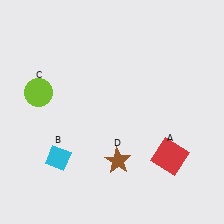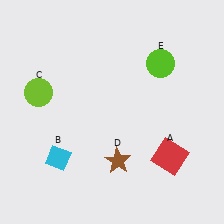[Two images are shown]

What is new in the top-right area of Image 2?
A lime circle (E) was added in the top-right area of Image 2.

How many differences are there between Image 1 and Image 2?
There is 1 difference between the two images.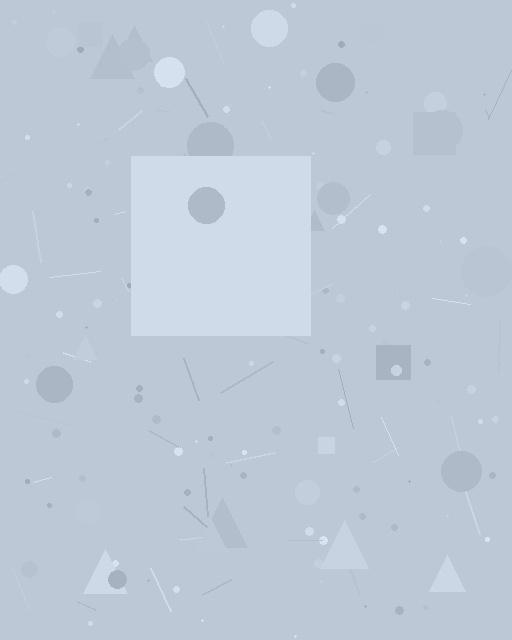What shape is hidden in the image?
A square is hidden in the image.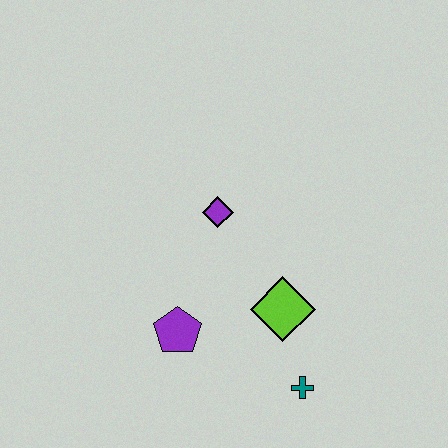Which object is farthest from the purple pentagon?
The teal cross is farthest from the purple pentagon.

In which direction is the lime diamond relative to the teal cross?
The lime diamond is above the teal cross.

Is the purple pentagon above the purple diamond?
No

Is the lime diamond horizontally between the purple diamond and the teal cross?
Yes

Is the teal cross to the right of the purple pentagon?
Yes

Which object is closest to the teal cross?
The lime diamond is closest to the teal cross.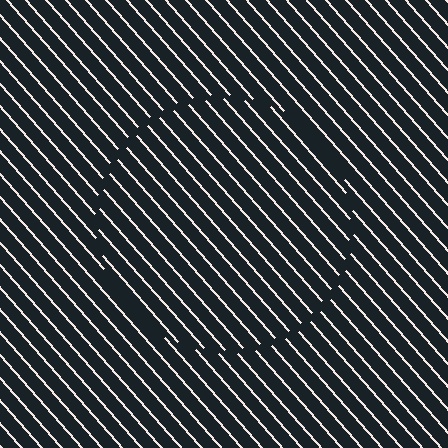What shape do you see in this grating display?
An illusory circle. The interior of the shape contains the same grating, shifted by half a period — the contour is defined by the phase discontinuity where line-ends from the inner and outer gratings abut.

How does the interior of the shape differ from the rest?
The interior of the shape contains the same grating, shifted by half a period — the contour is defined by the phase discontinuity where line-ends from the inner and outer gratings abut.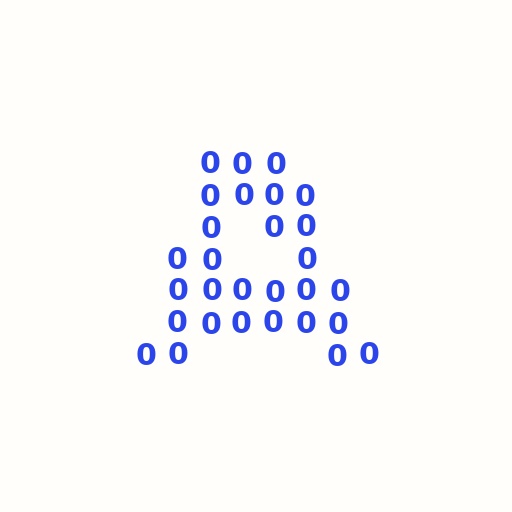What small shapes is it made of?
It is made of small digit 0's.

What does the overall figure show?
The overall figure shows the letter A.